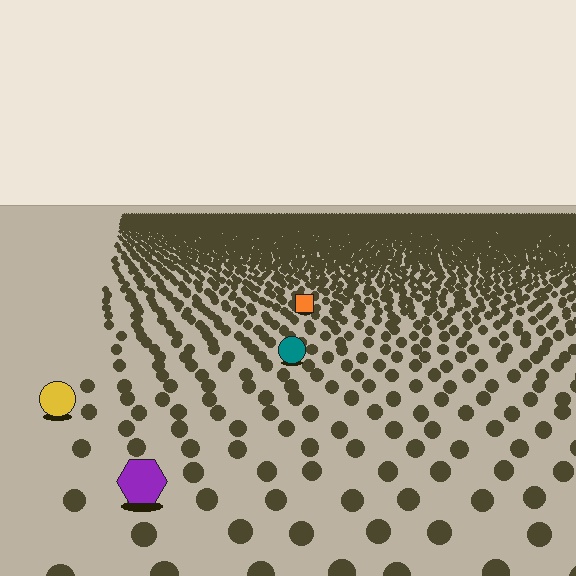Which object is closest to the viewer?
The purple hexagon is closest. The texture marks near it are larger and more spread out.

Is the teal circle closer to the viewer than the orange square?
Yes. The teal circle is closer — you can tell from the texture gradient: the ground texture is coarser near it.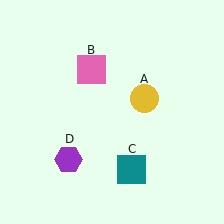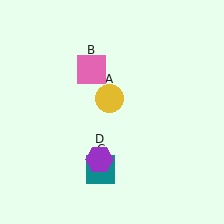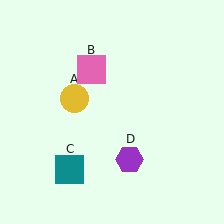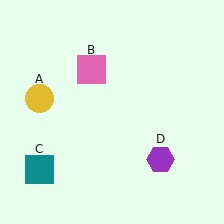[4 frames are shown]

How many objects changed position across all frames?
3 objects changed position: yellow circle (object A), teal square (object C), purple hexagon (object D).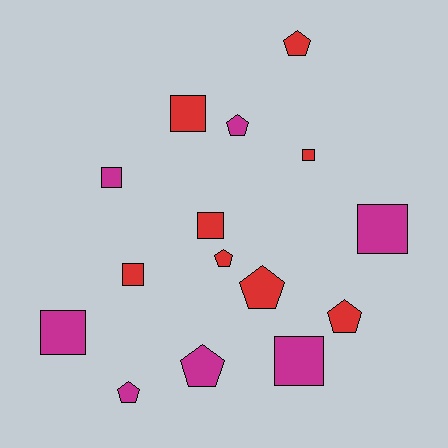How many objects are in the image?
There are 15 objects.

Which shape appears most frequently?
Square, with 8 objects.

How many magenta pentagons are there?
There are 3 magenta pentagons.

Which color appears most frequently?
Red, with 8 objects.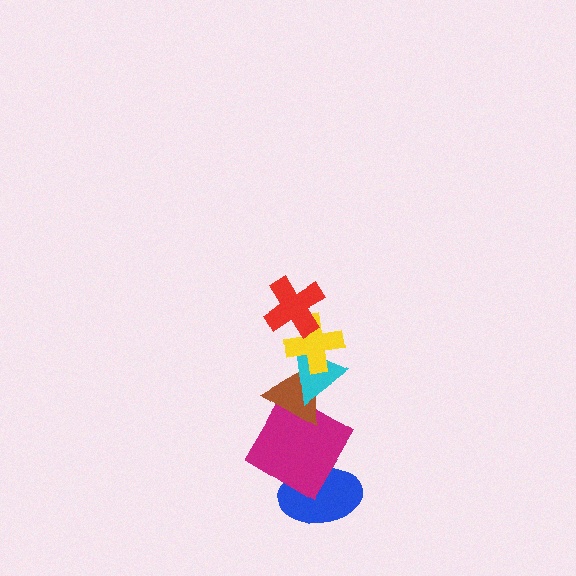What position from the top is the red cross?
The red cross is 1st from the top.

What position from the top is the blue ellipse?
The blue ellipse is 6th from the top.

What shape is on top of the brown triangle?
The cyan triangle is on top of the brown triangle.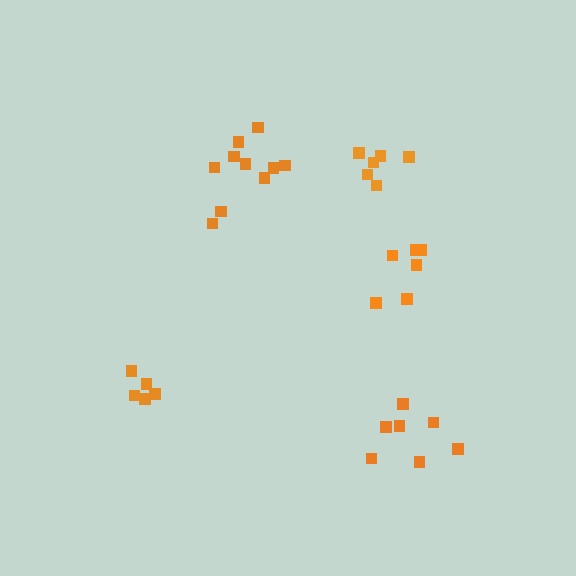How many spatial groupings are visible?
There are 5 spatial groupings.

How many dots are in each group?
Group 1: 5 dots, Group 2: 10 dots, Group 3: 6 dots, Group 4: 7 dots, Group 5: 6 dots (34 total).